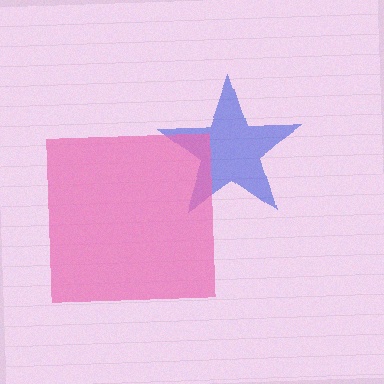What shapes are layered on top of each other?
The layered shapes are: a blue star, a pink square.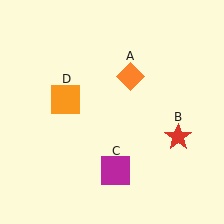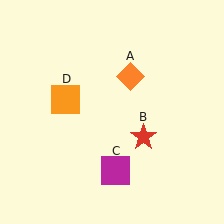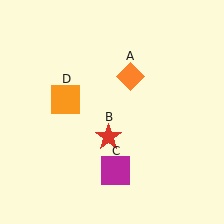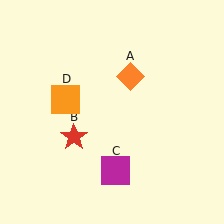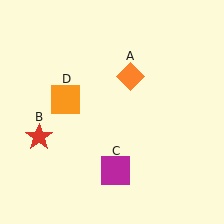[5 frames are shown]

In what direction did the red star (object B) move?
The red star (object B) moved left.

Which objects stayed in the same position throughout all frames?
Orange diamond (object A) and magenta square (object C) and orange square (object D) remained stationary.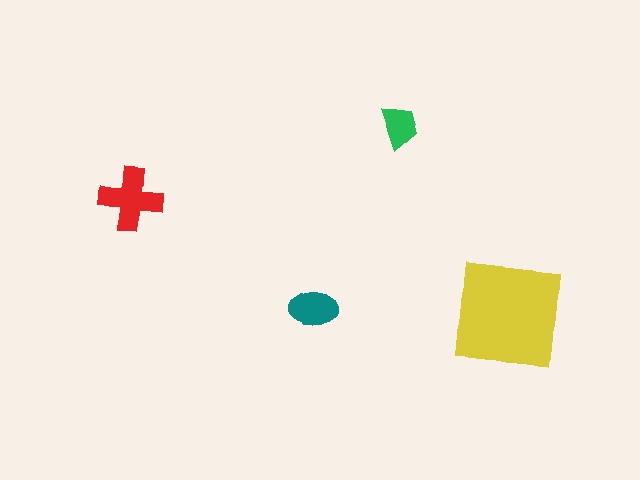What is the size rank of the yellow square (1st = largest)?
1st.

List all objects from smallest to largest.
The green trapezoid, the teal ellipse, the red cross, the yellow square.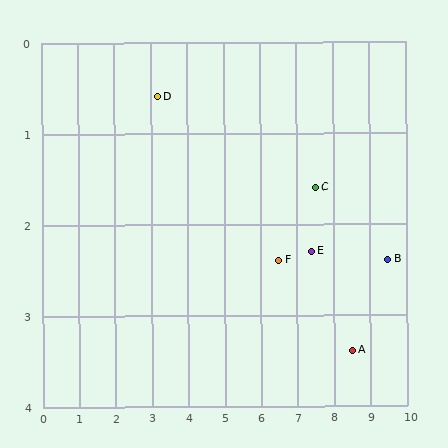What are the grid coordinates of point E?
Point E is at approximately (7.4, 2.3).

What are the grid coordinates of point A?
Point A is at approximately (8.5, 3.4).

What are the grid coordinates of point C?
Point C is at approximately (7.5, 1.6).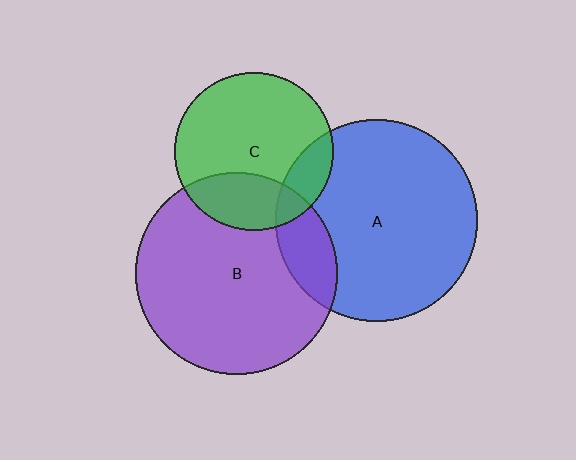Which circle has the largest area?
Circle B (purple).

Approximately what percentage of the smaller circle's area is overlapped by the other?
Approximately 25%.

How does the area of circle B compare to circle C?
Approximately 1.6 times.